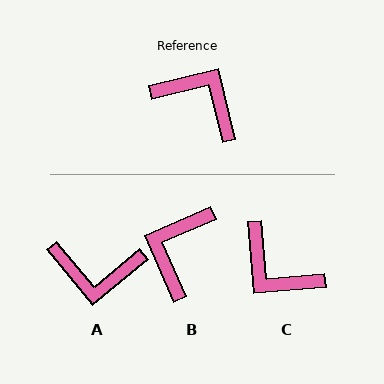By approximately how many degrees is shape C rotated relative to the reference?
Approximately 171 degrees counter-clockwise.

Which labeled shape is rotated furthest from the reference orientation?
C, about 171 degrees away.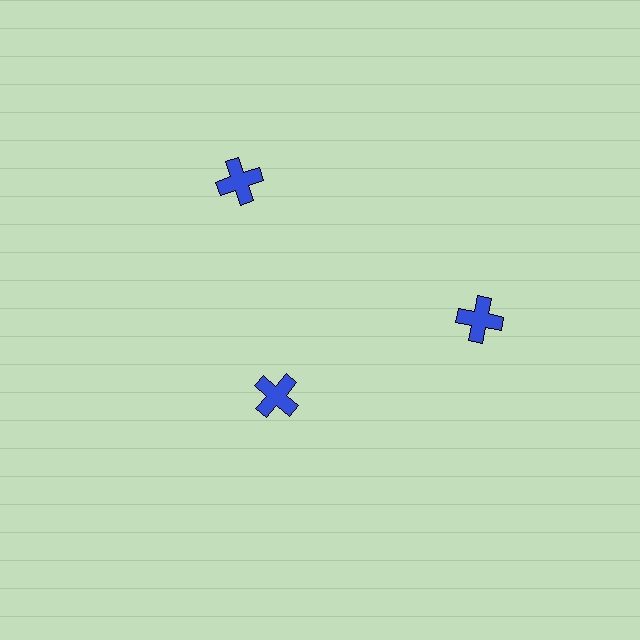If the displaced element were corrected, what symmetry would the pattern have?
It would have 3-fold rotational symmetry — the pattern would map onto itself every 120 degrees.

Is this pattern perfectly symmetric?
No. The 3 blue crosses are arranged in a ring, but one element near the 7 o'clock position is pulled inward toward the center, breaking the 3-fold rotational symmetry.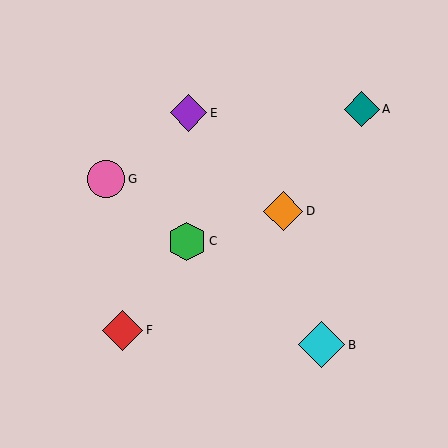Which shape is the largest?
The cyan diamond (labeled B) is the largest.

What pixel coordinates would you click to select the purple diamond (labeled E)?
Click at (189, 113) to select the purple diamond E.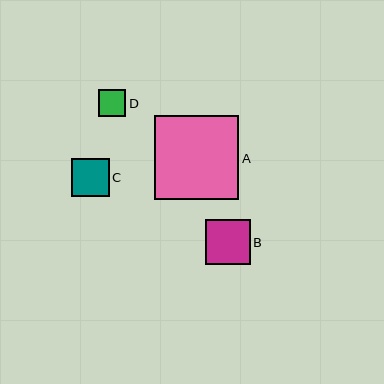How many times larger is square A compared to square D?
Square A is approximately 3.1 times the size of square D.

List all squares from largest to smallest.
From largest to smallest: A, B, C, D.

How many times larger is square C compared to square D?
Square C is approximately 1.4 times the size of square D.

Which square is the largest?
Square A is the largest with a size of approximately 84 pixels.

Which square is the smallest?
Square D is the smallest with a size of approximately 27 pixels.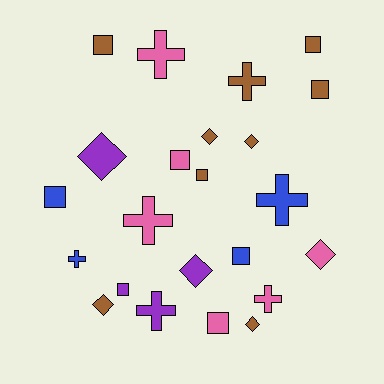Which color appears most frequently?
Brown, with 9 objects.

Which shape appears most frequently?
Square, with 9 objects.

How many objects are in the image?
There are 23 objects.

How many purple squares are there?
There is 1 purple square.